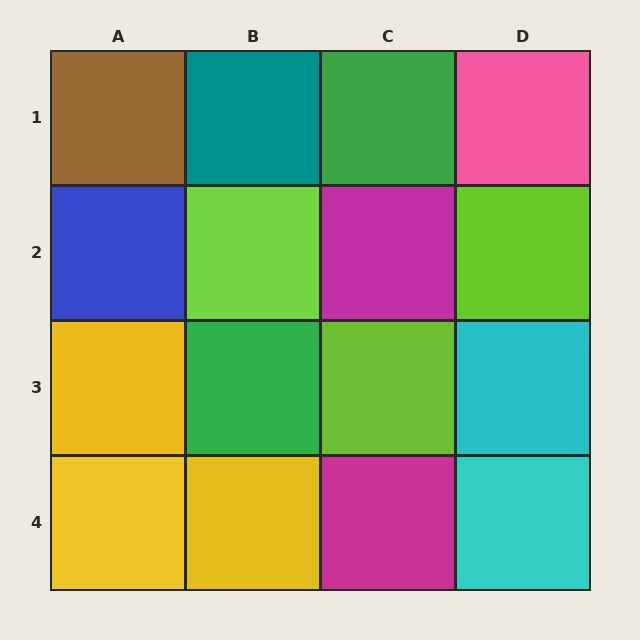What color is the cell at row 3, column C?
Lime.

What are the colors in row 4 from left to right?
Yellow, yellow, magenta, cyan.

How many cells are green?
2 cells are green.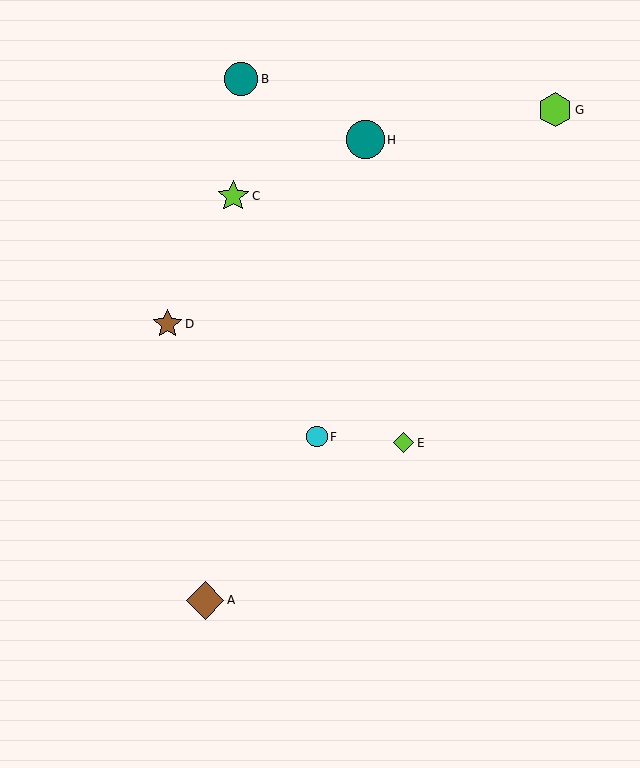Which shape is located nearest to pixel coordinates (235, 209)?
The lime star (labeled C) at (233, 196) is nearest to that location.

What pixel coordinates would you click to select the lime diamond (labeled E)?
Click at (404, 443) to select the lime diamond E.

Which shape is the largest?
The teal circle (labeled H) is the largest.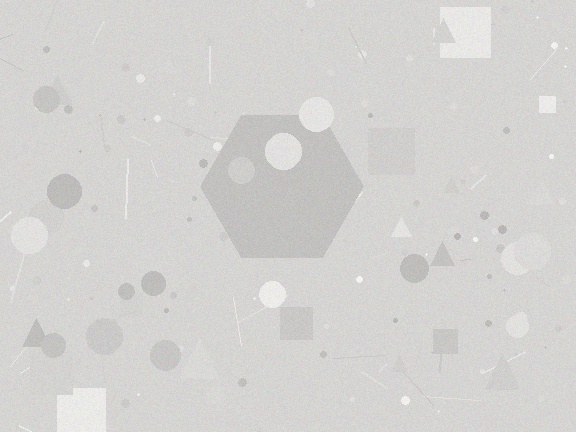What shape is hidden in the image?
A hexagon is hidden in the image.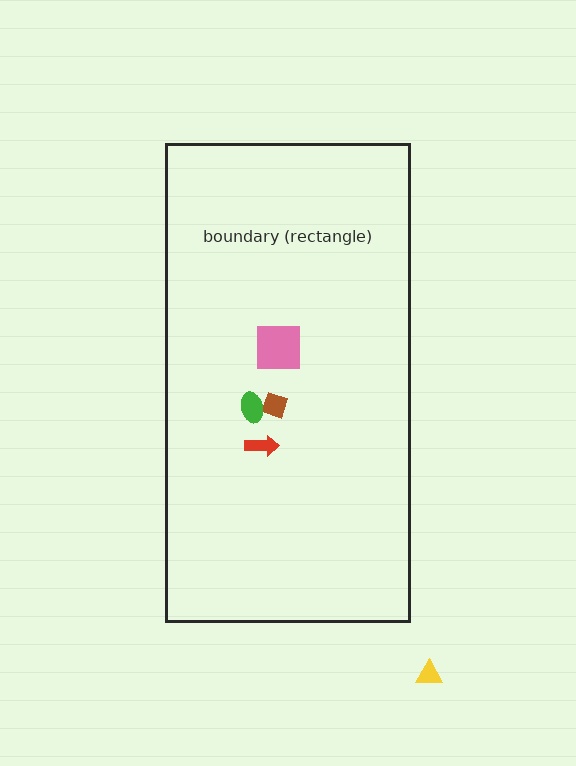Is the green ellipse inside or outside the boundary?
Inside.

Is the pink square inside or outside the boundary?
Inside.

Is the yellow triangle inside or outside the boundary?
Outside.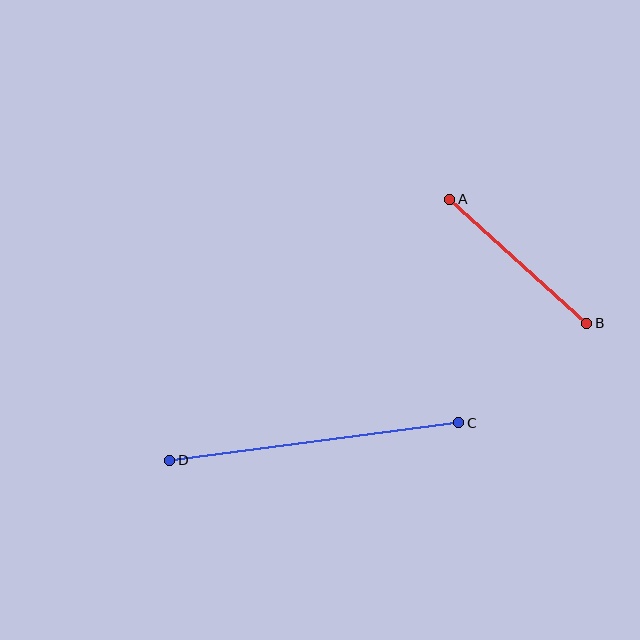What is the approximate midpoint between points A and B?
The midpoint is at approximately (518, 261) pixels.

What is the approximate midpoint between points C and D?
The midpoint is at approximately (314, 441) pixels.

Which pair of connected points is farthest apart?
Points C and D are farthest apart.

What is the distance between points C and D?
The distance is approximately 292 pixels.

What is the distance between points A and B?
The distance is approximately 185 pixels.